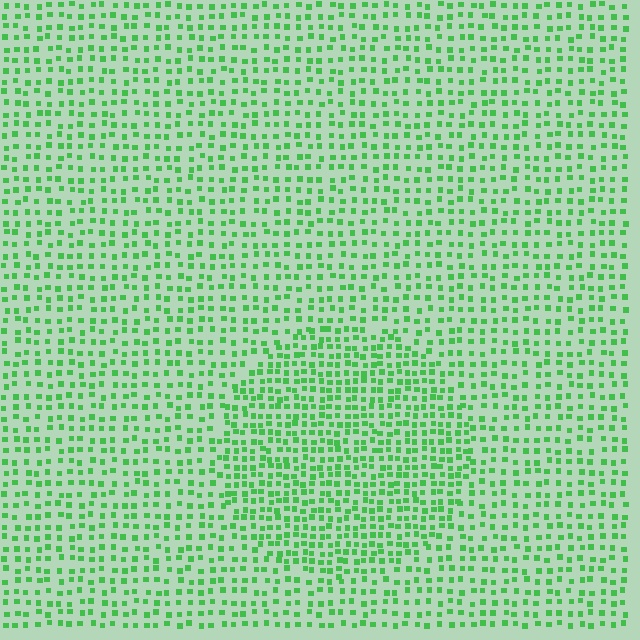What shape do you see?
I see a circle.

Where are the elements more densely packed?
The elements are more densely packed inside the circle boundary.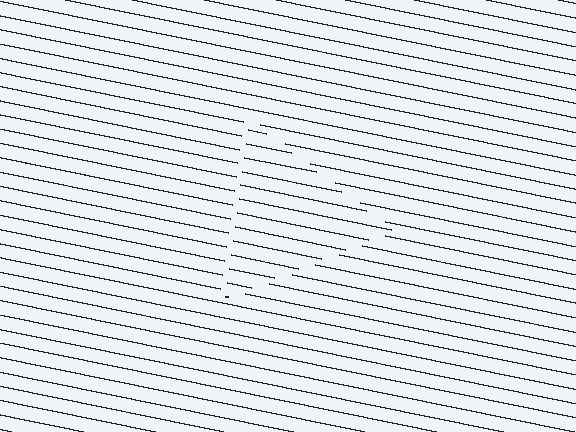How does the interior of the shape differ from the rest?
The interior of the shape contains the same grating, shifted by half a period — the contour is defined by the phase discontinuity where line-ends from the inner and outer gratings abut.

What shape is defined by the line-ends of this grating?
An illusory triangle. The interior of the shape contains the same grating, shifted by half a period — the contour is defined by the phase discontinuity where line-ends from the inner and outer gratings abut.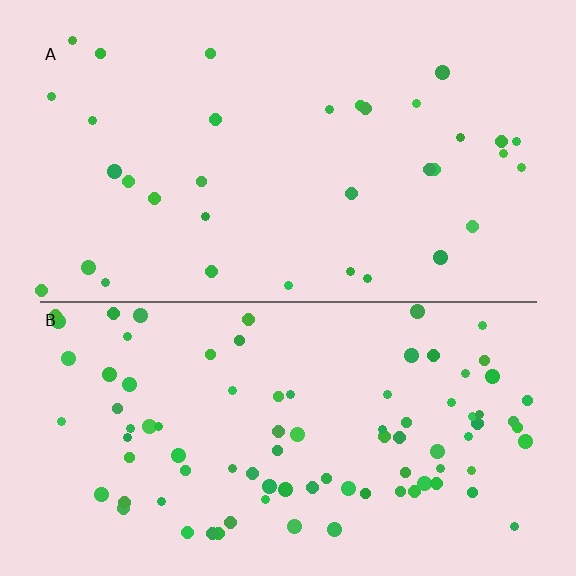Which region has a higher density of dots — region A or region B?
B (the bottom).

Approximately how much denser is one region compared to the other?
Approximately 2.6× — region B over region A.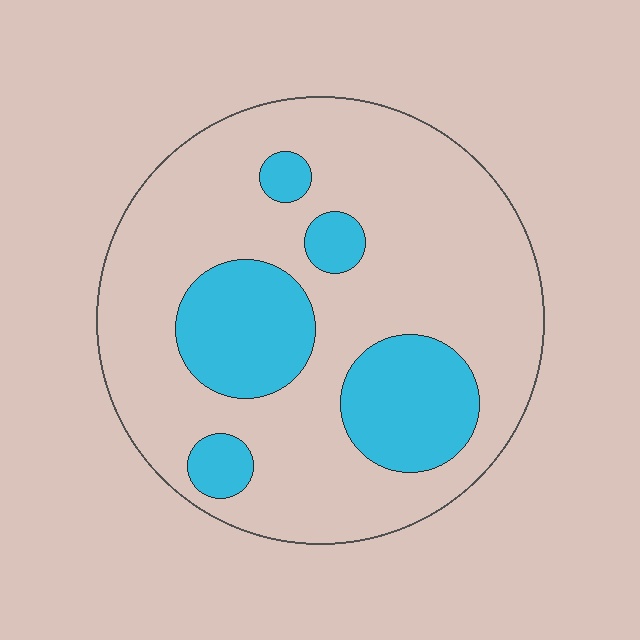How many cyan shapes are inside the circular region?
5.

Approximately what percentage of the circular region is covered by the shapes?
Approximately 25%.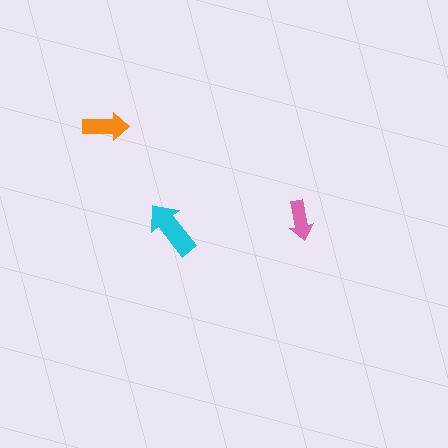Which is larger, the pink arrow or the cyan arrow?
The cyan one.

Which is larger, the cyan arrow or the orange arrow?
The cyan one.